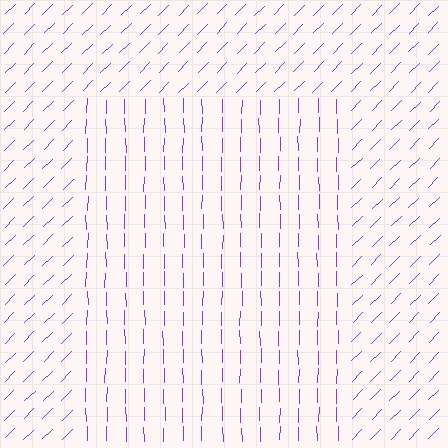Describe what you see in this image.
The image is filled with small purple line segments. A rectangle region in the image has lines oriented differently from the surrounding lines, creating a visible texture boundary.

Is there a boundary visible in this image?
Yes, there is a texture boundary formed by a change in line orientation.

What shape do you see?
I see a rectangle.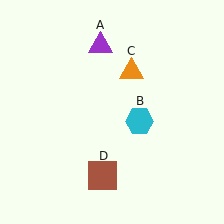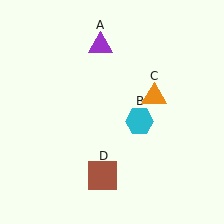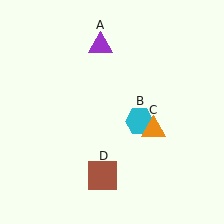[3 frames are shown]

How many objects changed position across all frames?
1 object changed position: orange triangle (object C).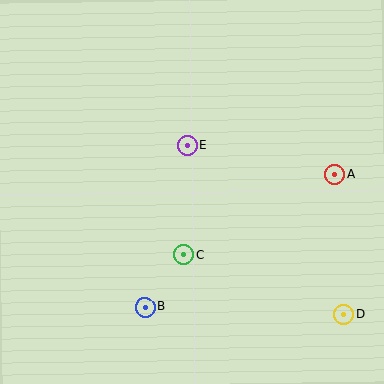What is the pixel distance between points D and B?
The distance between D and B is 199 pixels.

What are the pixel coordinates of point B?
Point B is at (145, 307).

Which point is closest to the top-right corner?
Point A is closest to the top-right corner.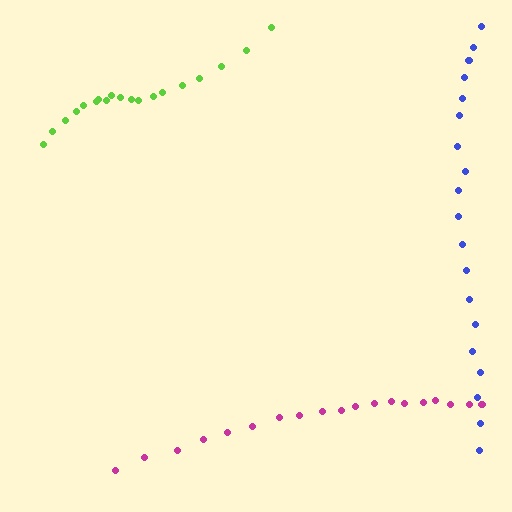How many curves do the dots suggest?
There are 3 distinct paths.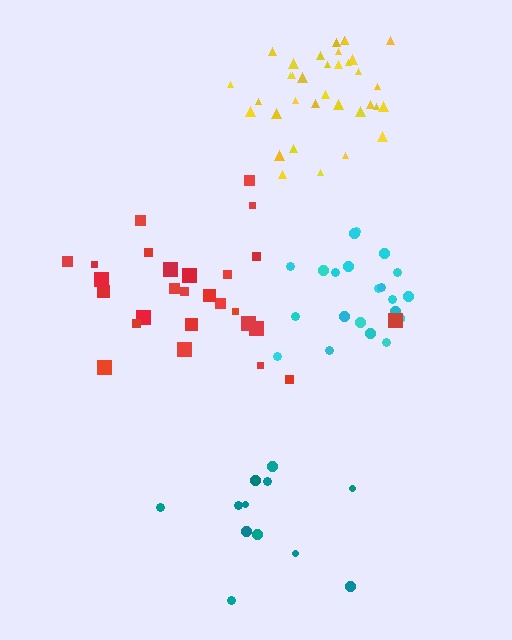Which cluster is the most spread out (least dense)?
Teal.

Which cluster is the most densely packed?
Cyan.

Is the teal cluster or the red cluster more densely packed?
Red.